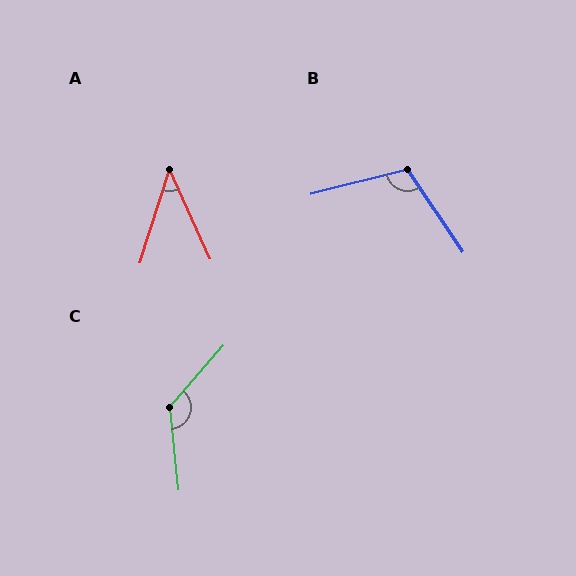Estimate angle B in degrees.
Approximately 110 degrees.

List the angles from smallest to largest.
A (42°), B (110°), C (133°).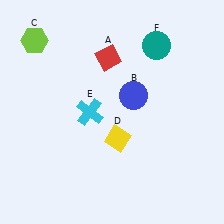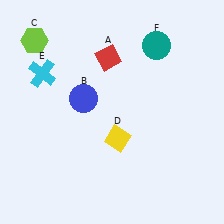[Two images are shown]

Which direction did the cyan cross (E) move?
The cyan cross (E) moved left.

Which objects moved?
The objects that moved are: the blue circle (B), the cyan cross (E).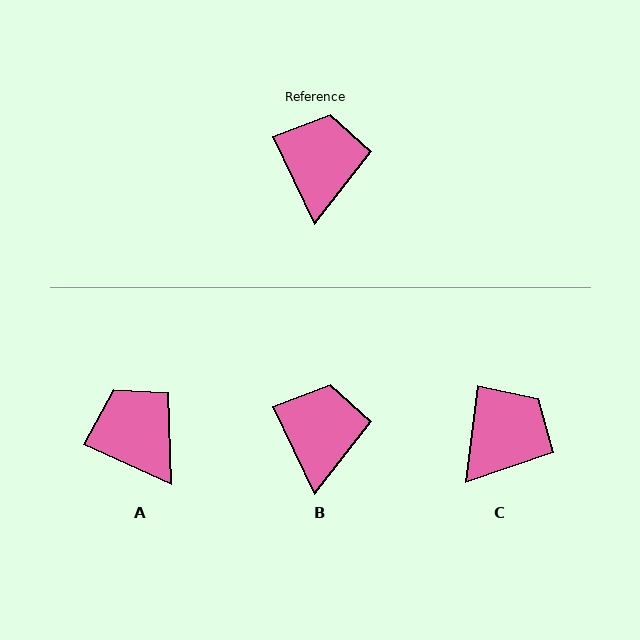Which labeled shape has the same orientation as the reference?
B.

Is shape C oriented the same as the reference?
No, it is off by about 33 degrees.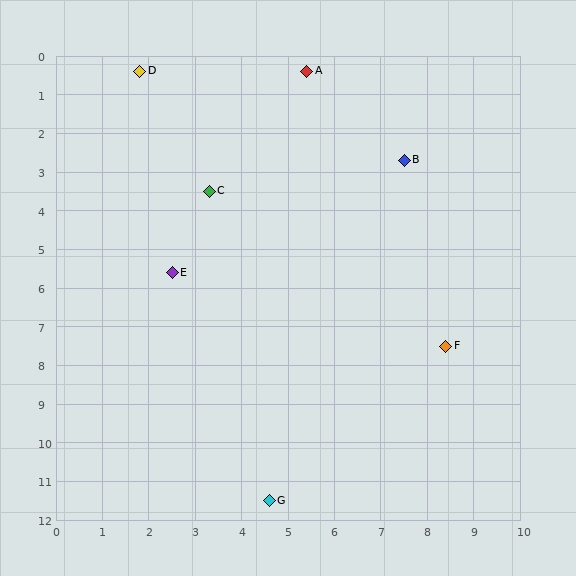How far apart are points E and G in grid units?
Points E and G are about 6.3 grid units apart.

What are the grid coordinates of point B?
Point B is at approximately (7.5, 2.7).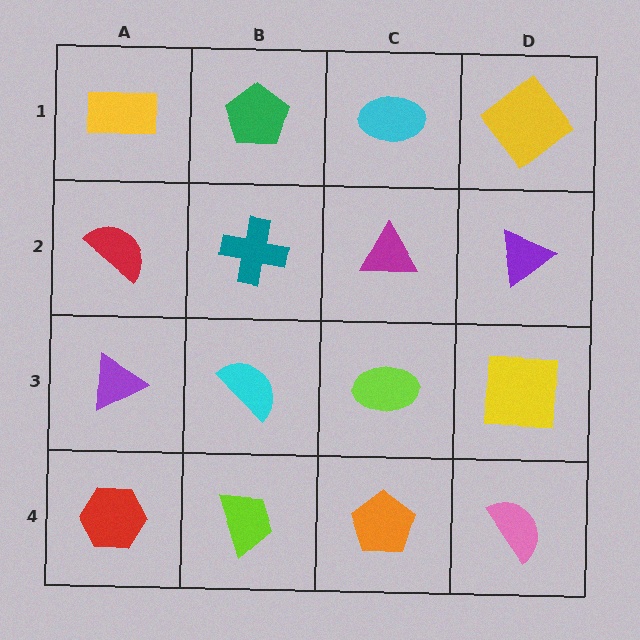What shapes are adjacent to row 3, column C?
A magenta triangle (row 2, column C), an orange pentagon (row 4, column C), a cyan semicircle (row 3, column B), a yellow square (row 3, column D).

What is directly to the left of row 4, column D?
An orange pentagon.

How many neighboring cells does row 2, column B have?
4.